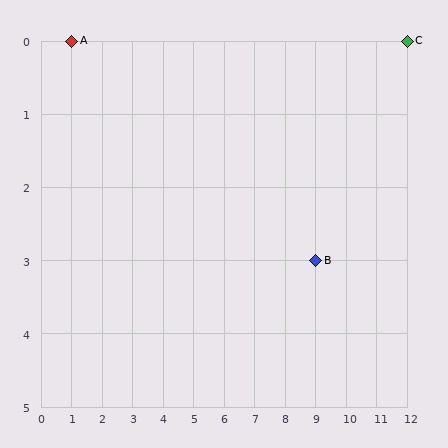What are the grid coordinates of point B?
Point B is at grid coordinates (9, 3).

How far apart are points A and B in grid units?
Points A and B are 8 columns and 3 rows apart (about 8.5 grid units diagonally).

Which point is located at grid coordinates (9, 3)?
Point B is at (9, 3).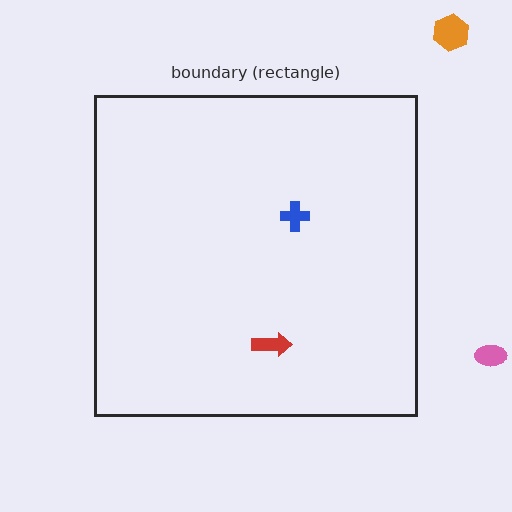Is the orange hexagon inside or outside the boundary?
Outside.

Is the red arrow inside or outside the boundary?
Inside.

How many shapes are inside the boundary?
2 inside, 2 outside.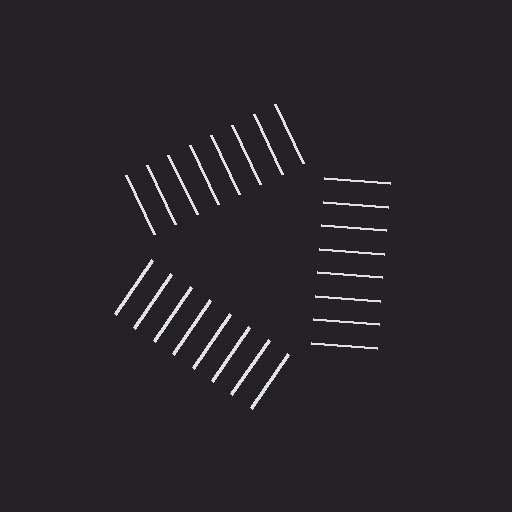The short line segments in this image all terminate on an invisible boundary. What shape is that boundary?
An illusory triangle — the line segments terminate on its edges but no continuous stroke is drawn.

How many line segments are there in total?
24 — 8 along each of the 3 edges.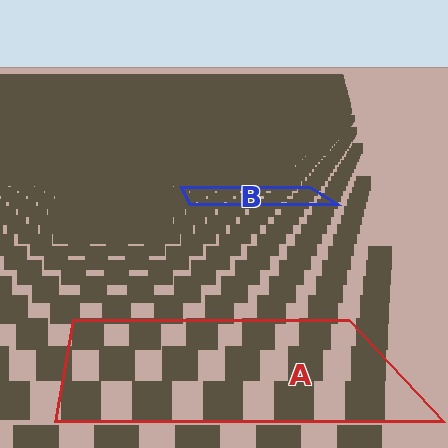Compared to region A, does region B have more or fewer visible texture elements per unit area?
Region B has more texture elements per unit area — they are packed more densely because it is farther away.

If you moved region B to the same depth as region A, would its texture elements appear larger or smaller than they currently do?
They would appear larger. At a closer depth, the same texture elements are projected at a bigger on-screen size.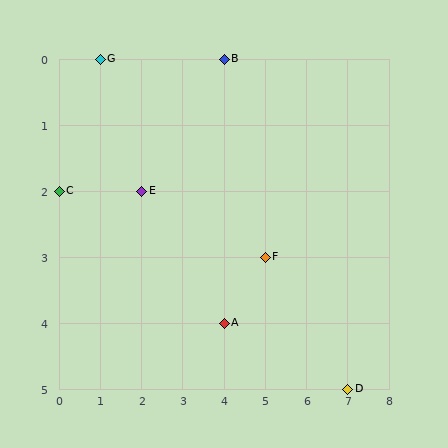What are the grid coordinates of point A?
Point A is at grid coordinates (4, 4).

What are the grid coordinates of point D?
Point D is at grid coordinates (7, 5).